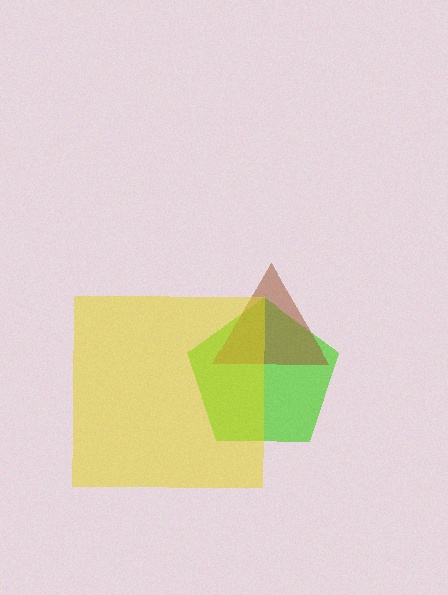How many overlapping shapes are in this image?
There are 3 overlapping shapes in the image.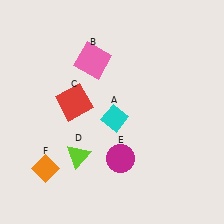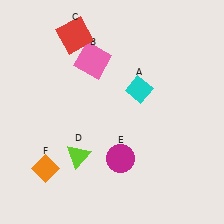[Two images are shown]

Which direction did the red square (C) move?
The red square (C) moved up.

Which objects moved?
The objects that moved are: the cyan diamond (A), the red square (C).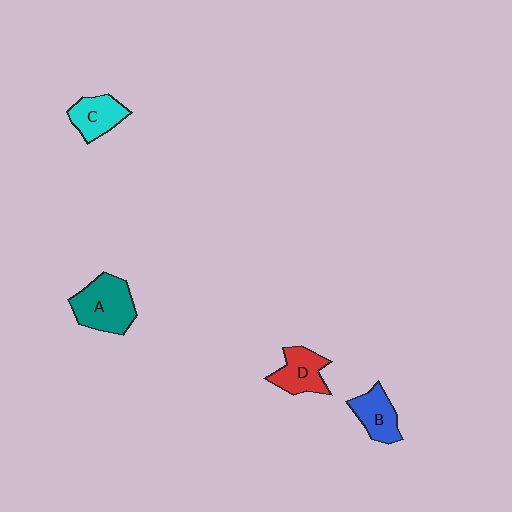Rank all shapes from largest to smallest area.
From largest to smallest: A (teal), D (red), B (blue), C (cyan).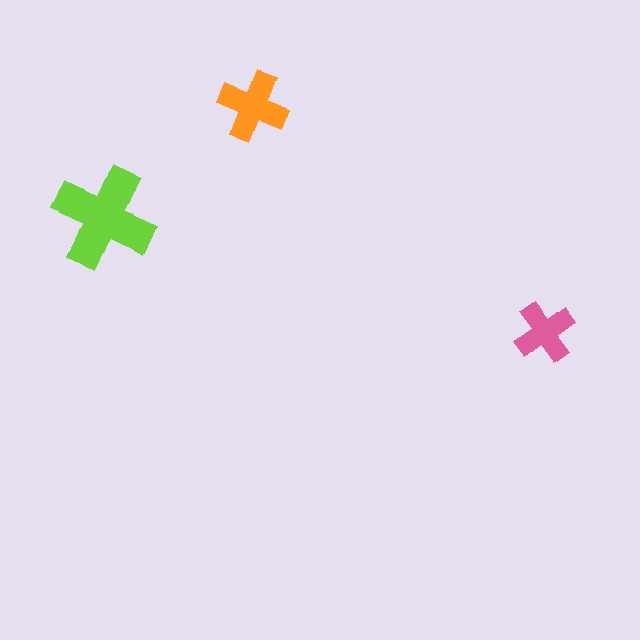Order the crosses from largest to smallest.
the lime one, the orange one, the pink one.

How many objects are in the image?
There are 3 objects in the image.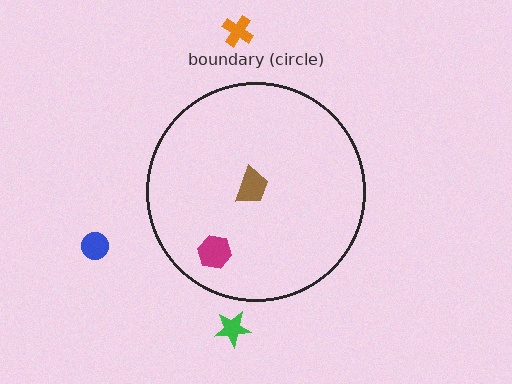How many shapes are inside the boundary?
2 inside, 3 outside.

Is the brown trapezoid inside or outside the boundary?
Inside.